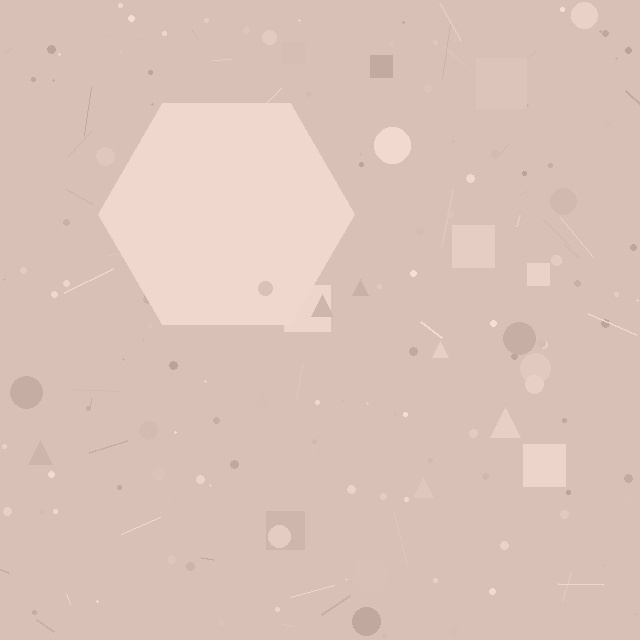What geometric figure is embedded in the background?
A hexagon is embedded in the background.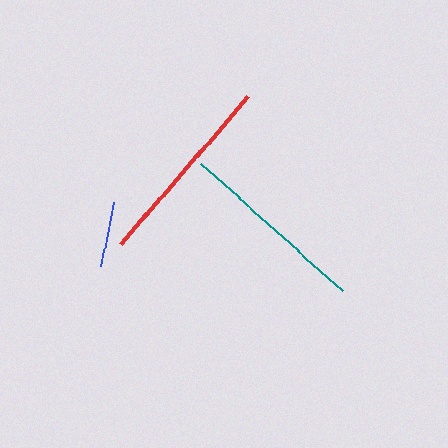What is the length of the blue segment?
The blue segment is approximately 65 pixels long.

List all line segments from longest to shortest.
From longest to shortest: red, teal, blue.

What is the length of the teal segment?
The teal segment is approximately 191 pixels long.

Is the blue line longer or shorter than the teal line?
The teal line is longer than the blue line.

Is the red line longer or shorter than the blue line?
The red line is longer than the blue line.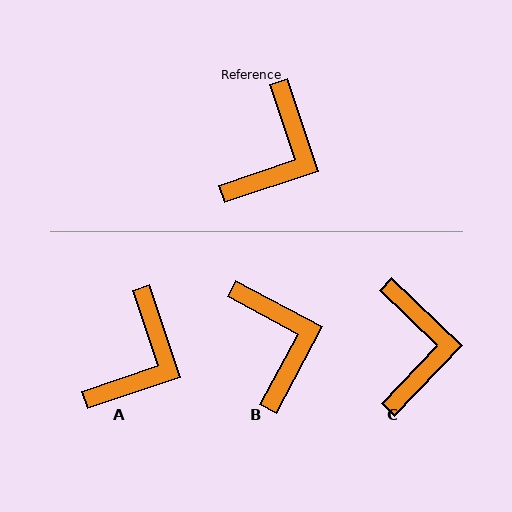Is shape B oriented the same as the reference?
No, it is off by about 43 degrees.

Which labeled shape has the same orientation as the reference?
A.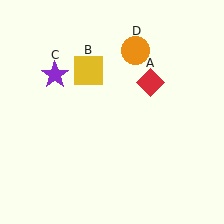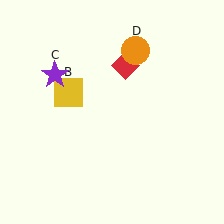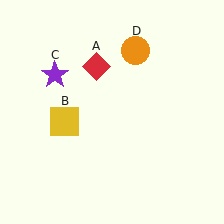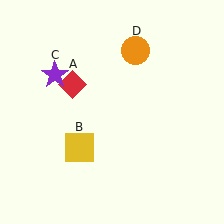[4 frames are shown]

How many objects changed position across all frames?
2 objects changed position: red diamond (object A), yellow square (object B).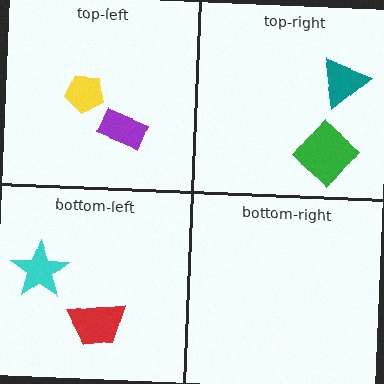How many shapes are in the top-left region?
2.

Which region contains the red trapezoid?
The bottom-left region.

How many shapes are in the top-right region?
2.